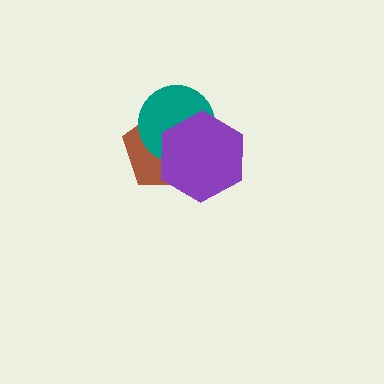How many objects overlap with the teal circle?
2 objects overlap with the teal circle.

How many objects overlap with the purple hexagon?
2 objects overlap with the purple hexagon.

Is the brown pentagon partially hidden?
Yes, it is partially covered by another shape.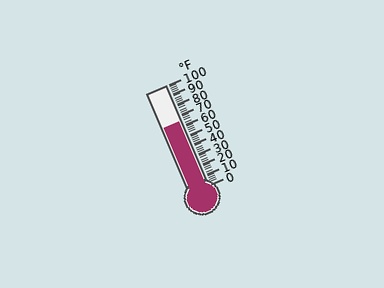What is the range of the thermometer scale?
The thermometer scale ranges from 0°F to 100°F.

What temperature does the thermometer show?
The thermometer shows approximately 64°F.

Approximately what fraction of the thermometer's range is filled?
The thermometer is filled to approximately 65% of its range.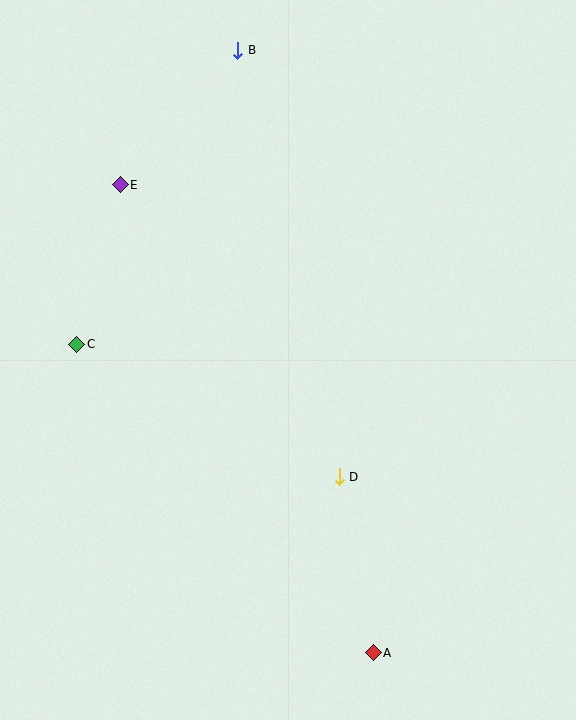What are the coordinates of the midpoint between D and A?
The midpoint between D and A is at (356, 565).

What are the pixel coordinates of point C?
Point C is at (77, 344).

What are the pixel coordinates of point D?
Point D is at (339, 477).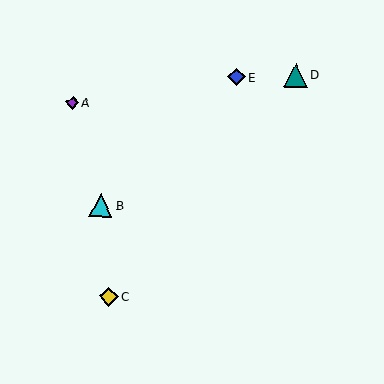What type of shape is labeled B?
Shape B is a cyan triangle.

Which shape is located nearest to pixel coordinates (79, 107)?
The purple diamond (labeled A) at (72, 103) is nearest to that location.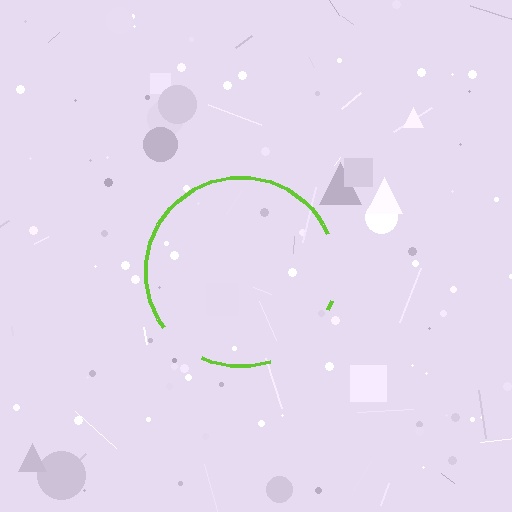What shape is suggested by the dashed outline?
The dashed outline suggests a circle.